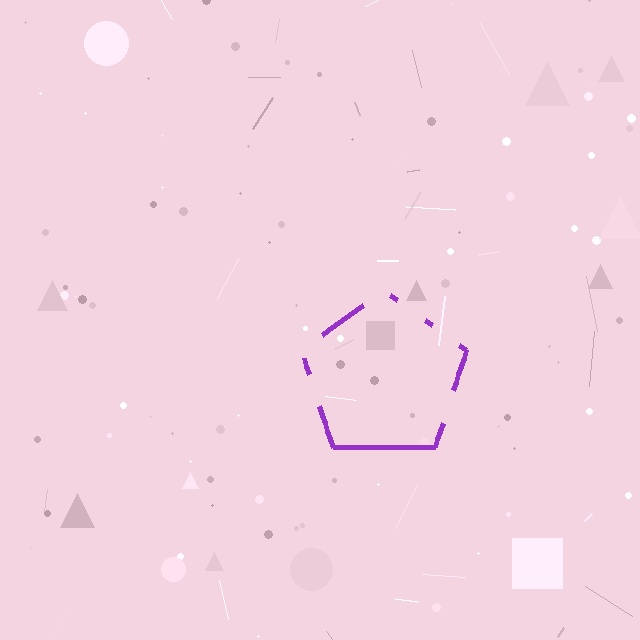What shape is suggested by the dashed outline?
The dashed outline suggests a pentagon.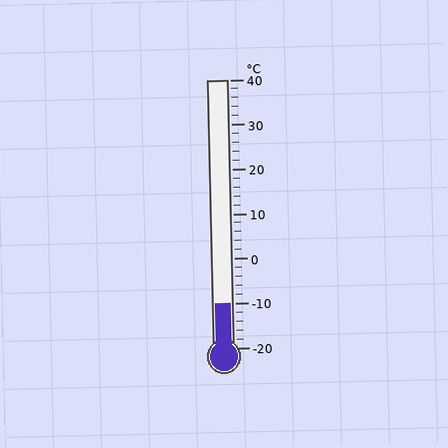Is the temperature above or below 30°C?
The temperature is below 30°C.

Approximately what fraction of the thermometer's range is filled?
The thermometer is filled to approximately 15% of its range.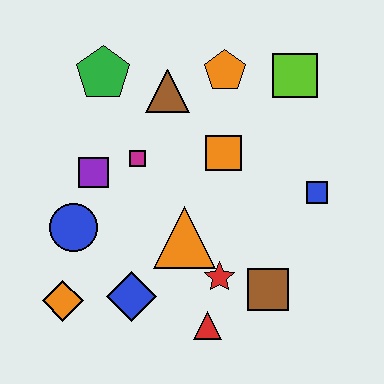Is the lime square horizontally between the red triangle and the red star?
No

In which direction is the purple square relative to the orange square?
The purple square is to the left of the orange square.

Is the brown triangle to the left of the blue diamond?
No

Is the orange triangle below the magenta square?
Yes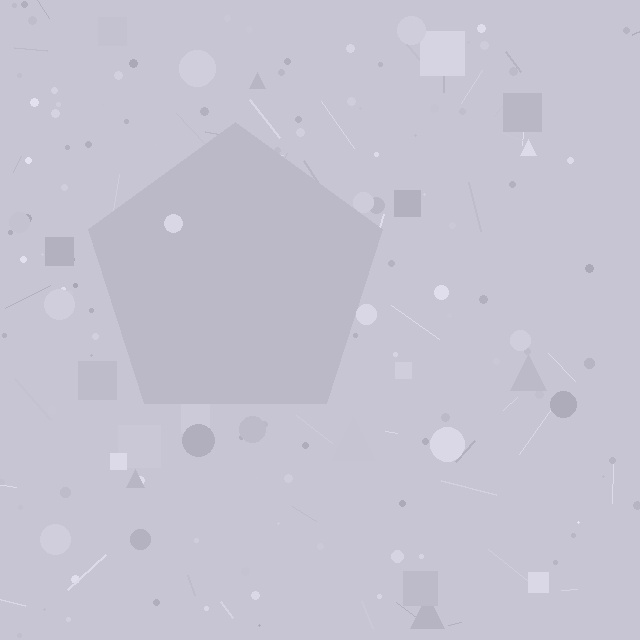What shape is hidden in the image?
A pentagon is hidden in the image.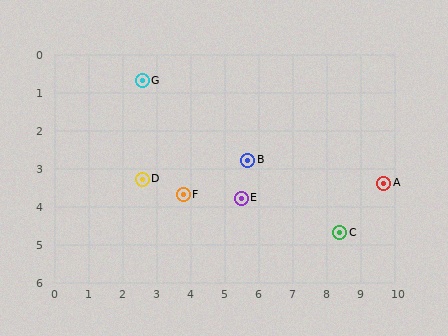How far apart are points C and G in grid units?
Points C and G are about 7.0 grid units apart.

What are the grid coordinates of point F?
Point F is at approximately (3.8, 3.7).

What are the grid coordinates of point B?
Point B is at approximately (5.7, 2.8).